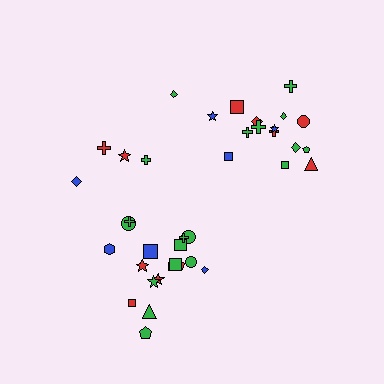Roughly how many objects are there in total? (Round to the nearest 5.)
Roughly 40 objects in total.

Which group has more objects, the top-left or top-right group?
The top-right group.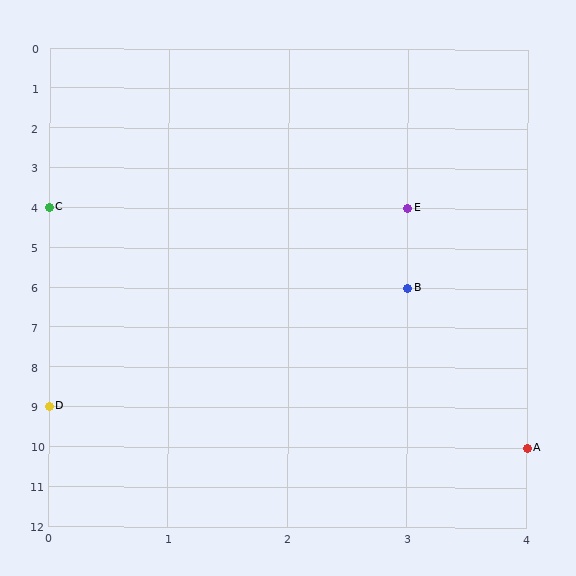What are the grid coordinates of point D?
Point D is at grid coordinates (0, 9).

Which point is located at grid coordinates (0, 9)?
Point D is at (0, 9).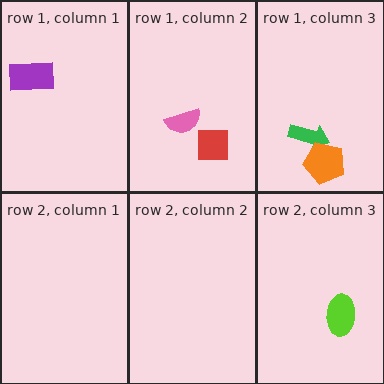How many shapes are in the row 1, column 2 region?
2.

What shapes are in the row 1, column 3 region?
The green arrow, the orange pentagon.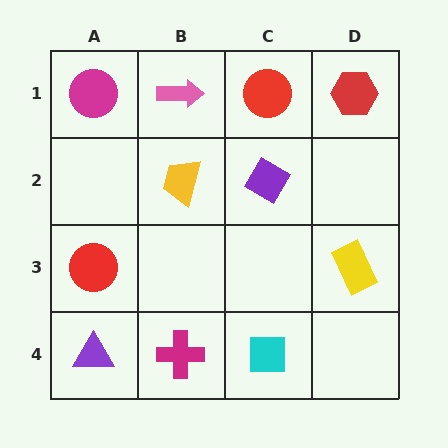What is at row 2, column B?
A yellow trapezoid.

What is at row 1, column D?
A red hexagon.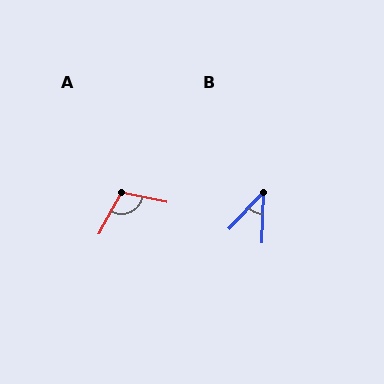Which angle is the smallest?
B, at approximately 42 degrees.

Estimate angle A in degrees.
Approximately 106 degrees.